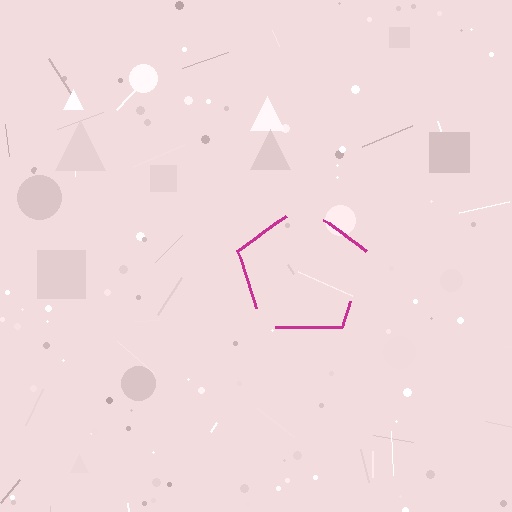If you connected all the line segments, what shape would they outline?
They would outline a pentagon.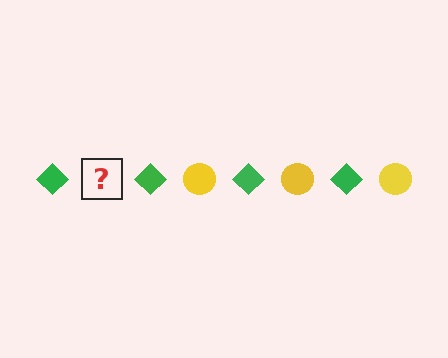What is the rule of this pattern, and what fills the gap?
The rule is that the pattern alternates between green diamond and yellow circle. The gap should be filled with a yellow circle.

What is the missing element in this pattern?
The missing element is a yellow circle.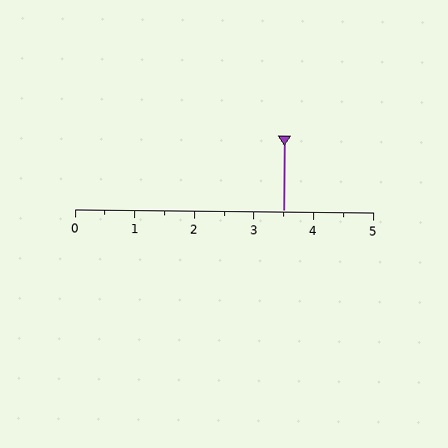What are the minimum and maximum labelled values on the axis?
The axis runs from 0 to 5.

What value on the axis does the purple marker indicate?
The marker indicates approximately 3.5.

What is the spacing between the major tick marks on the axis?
The major ticks are spaced 1 apart.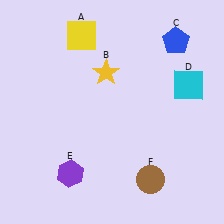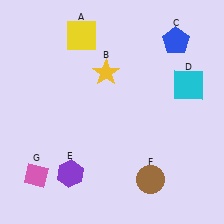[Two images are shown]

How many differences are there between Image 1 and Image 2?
There is 1 difference between the two images.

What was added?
A pink diamond (G) was added in Image 2.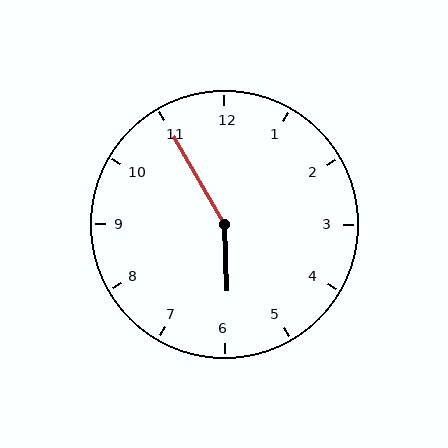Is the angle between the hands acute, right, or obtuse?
It is obtuse.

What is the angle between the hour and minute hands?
Approximately 152 degrees.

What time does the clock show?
5:55.